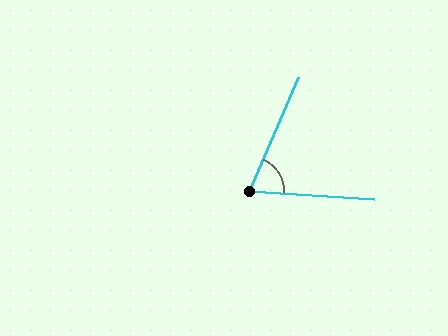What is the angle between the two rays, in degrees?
Approximately 70 degrees.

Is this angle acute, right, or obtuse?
It is acute.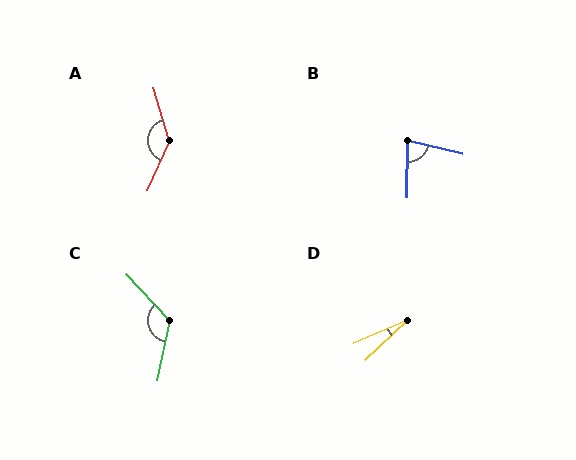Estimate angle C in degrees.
Approximately 126 degrees.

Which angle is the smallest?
D, at approximately 20 degrees.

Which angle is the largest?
A, at approximately 139 degrees.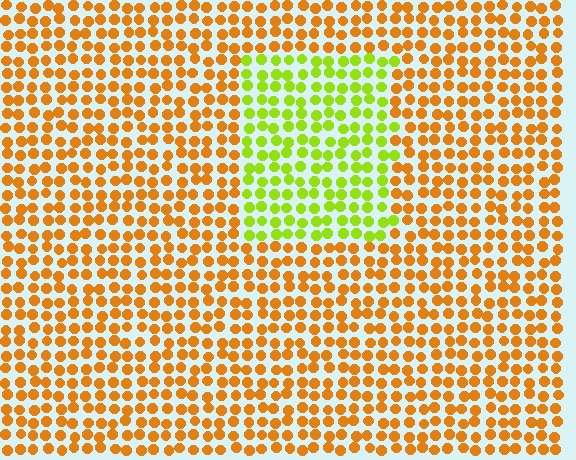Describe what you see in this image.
The image is filled with small orange elements in a uniform arrangement. A rectangle-shaped region is visible where the elements are tinted to a slightly different hue, forming a subtle color boundary.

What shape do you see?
I see a rectangle.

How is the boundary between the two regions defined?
The boundary is defined purely by a slight shift in hue (about 52 degrees). Spacing, size, and orientation are identical on both sides.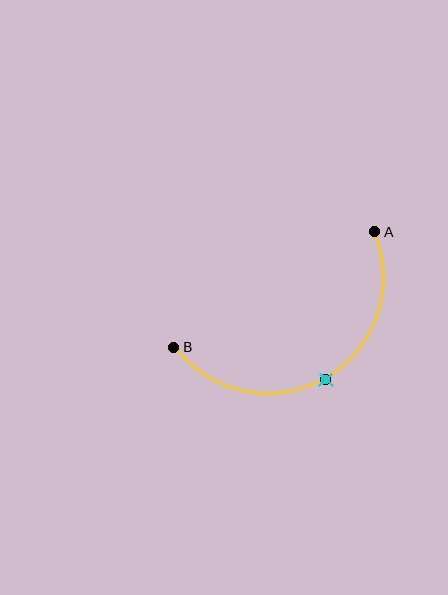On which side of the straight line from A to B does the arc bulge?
The arc bulges below the straight line connecting A and B.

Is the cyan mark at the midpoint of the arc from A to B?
Yes. The cyan mark lies on the arc at equal arc-length from both A and B — it is the arc midpoint.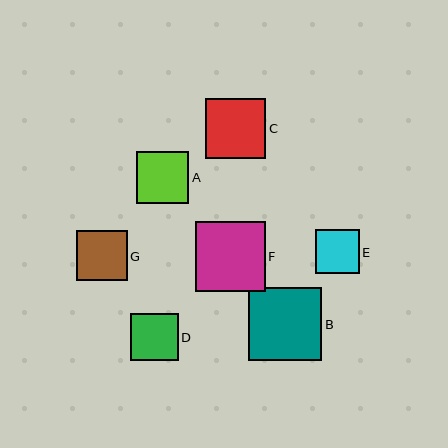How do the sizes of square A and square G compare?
Square A and square G are approximately the same size.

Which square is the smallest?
Square E is the smallest with a size of approximately 44 pixels.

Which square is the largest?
Square B is the largest with a size of approximately 73 pixels.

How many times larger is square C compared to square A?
Square C is approximately 1.1 times the size of square A.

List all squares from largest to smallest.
From largest to smallest: B, F, C, A, G, D, E.